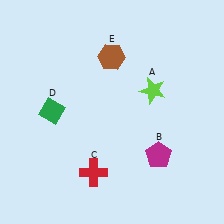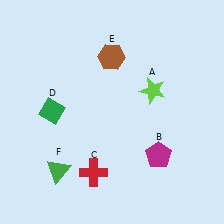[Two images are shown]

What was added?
A green triangle (F) was added in Image 2.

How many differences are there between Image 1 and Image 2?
There is 1 difference between the two images.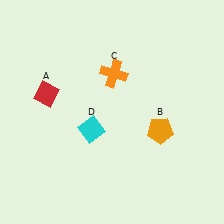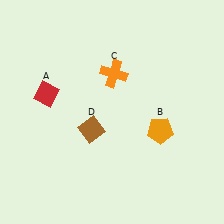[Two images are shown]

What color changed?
The diamond (D) changed from cyan in Image 1 to brown in Image 2.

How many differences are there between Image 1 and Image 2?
There is 1 difference between the two images.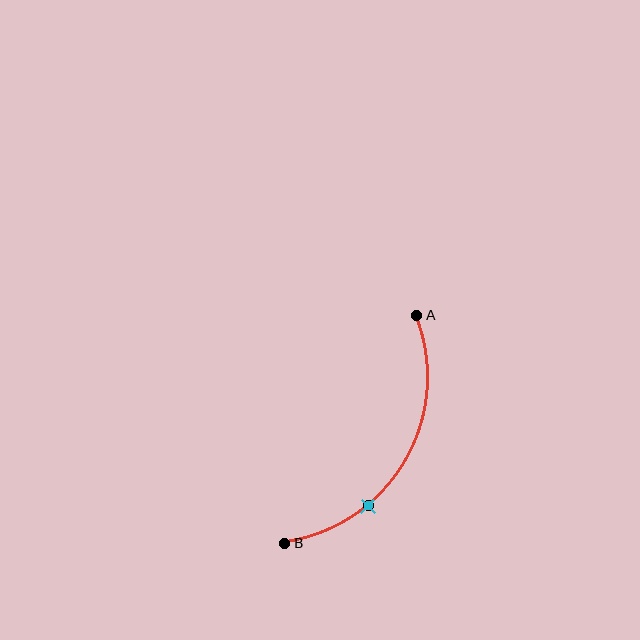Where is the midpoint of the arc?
The arc midpoint is the point on the curve farthest from the straight line joining A and B. It sits to the right of that line.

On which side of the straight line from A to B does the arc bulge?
The arc bulges to the right of the straight line connecting A and B.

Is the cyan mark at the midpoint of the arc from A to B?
No. The cyan mark lies on the arc but is closer to endpoint B. The arc midpoint would be at the point on the curve equidistant along the arc from both A and B.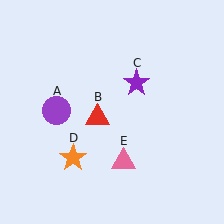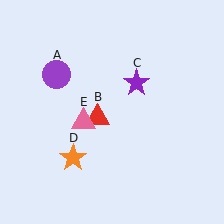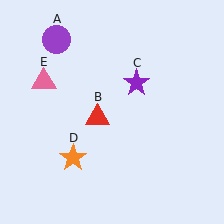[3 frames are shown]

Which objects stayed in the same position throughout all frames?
Red triangle (object B) and purple star (object C) and orange star (object D) remained stationary.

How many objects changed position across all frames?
2 objects changed position: purple circle (object A), pink triangle (object E).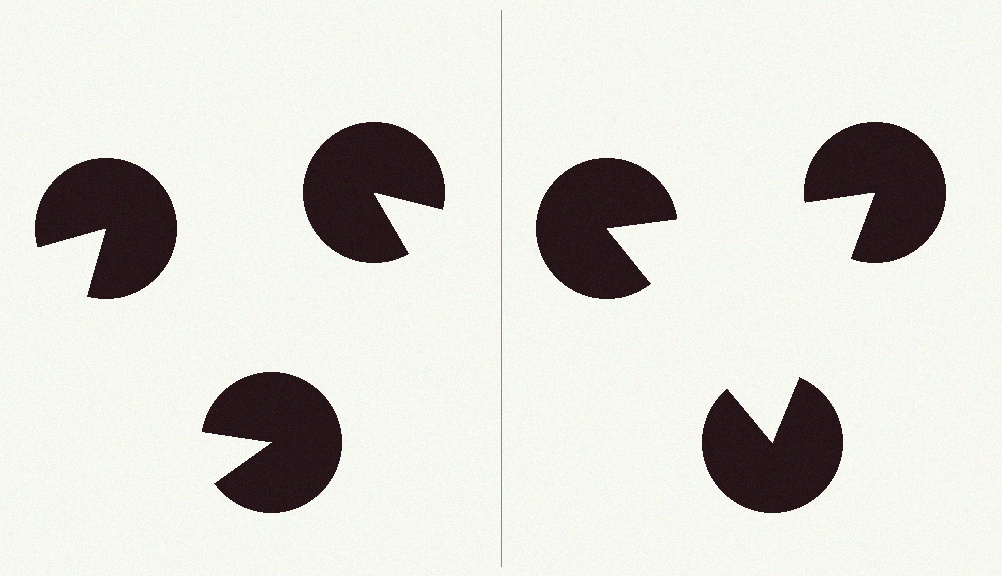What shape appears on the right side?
An illusory triangle.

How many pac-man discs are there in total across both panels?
6 — 3 on each side.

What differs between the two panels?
The pac-man discs are positioned identically on both sides; only the wedge orientations differ. On the right they align to a triangle; on the left they are misaligned.